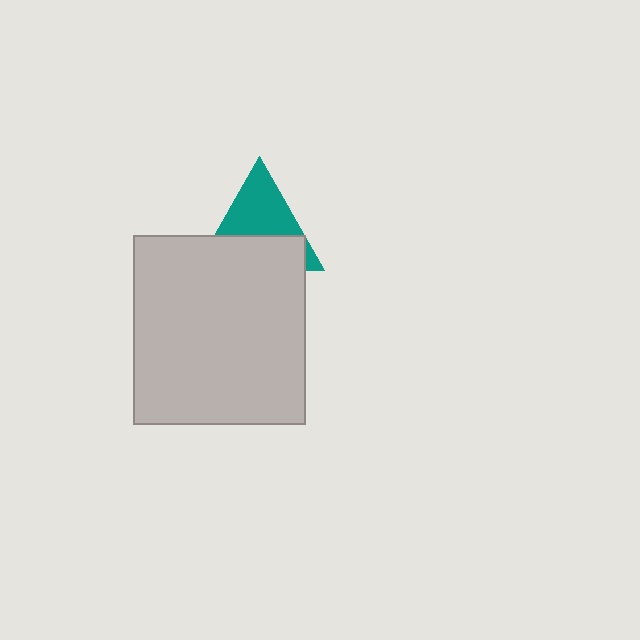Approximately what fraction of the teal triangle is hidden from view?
Roughly 48% of the teal triangle is hidden behind the light gray rectangle.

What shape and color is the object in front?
The object in front is a light gray rectangle.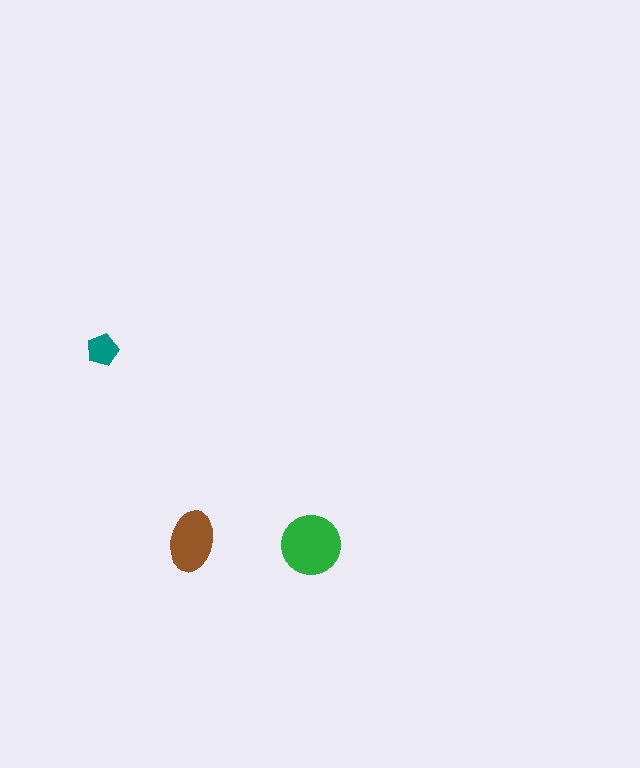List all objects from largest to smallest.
The green circle, the brown ellipse, the teal pentagon.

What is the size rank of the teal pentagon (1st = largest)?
3rd.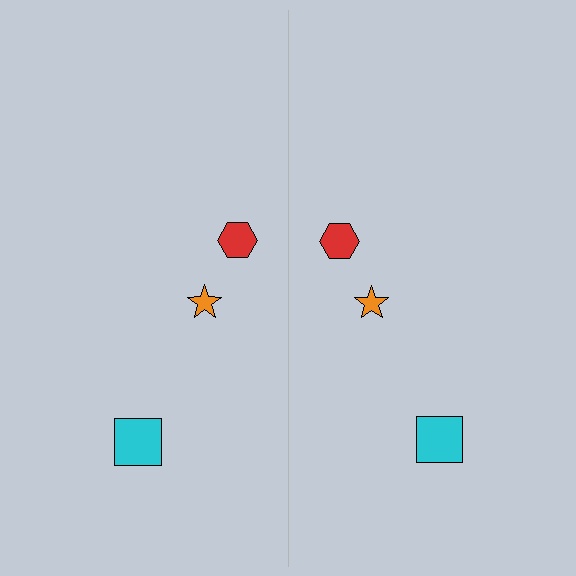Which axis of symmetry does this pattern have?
The pattern has a vertical axis of symmetry running through the center of the image.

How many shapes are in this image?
There are 6 shapes in this image.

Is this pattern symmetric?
Yes, this pattern has bilateral (reflection) symmetry.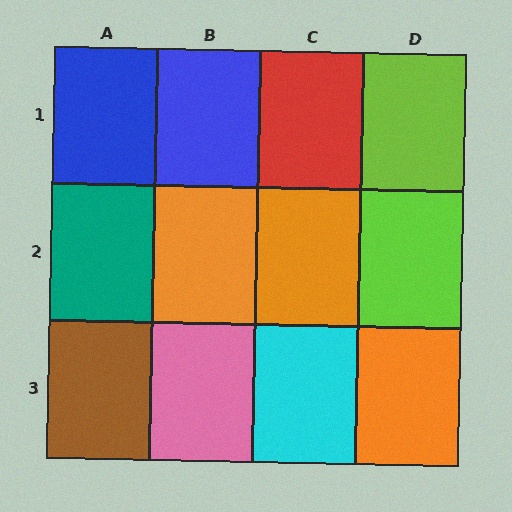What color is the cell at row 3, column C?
Cyan.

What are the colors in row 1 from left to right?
Blue, blue, red, lime.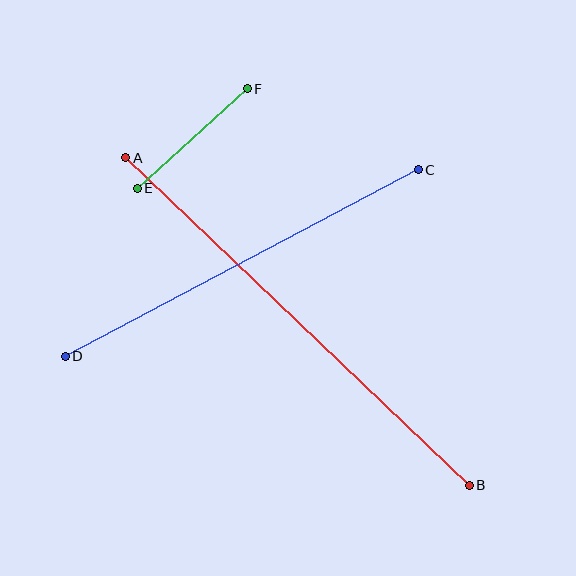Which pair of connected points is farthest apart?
Points A and B are farthest apart.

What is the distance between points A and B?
The distance is approximately 475 pixels.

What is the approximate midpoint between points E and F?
The midpoint is at approximately (192, 138) pixels.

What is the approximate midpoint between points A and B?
The midpoint is at approximately (297, 321) pixels.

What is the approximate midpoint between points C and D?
The midpoint is at approximately (242, 263) pixels.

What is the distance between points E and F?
The distance is approximately 148 pixels.